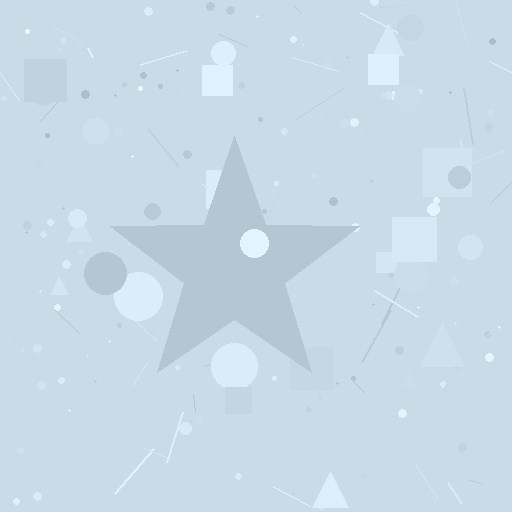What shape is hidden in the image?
A star is hidden in the image.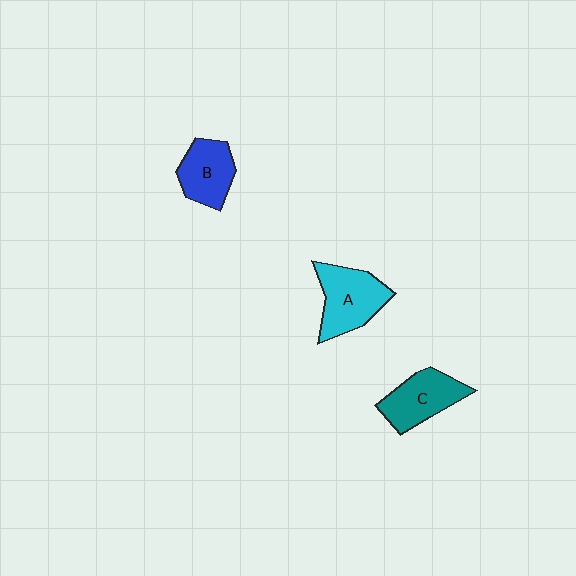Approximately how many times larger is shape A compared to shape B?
Approximately 1.3 times.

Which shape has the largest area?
Shape A (cyan).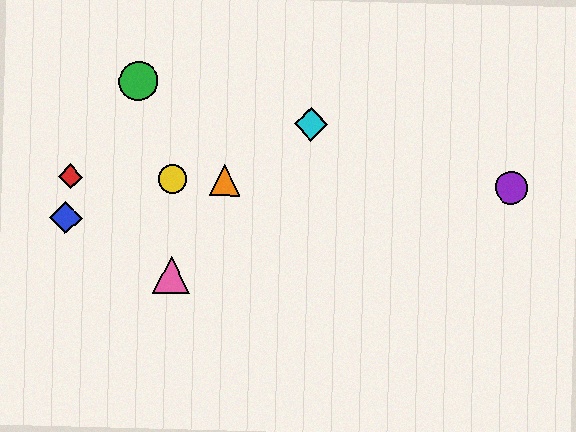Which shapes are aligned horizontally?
The red diamond, the yellow circle, the purple circle, the orange triangle are aligned horizontally.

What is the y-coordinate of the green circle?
The green circle is at y≈81.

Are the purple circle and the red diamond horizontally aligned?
Yes, both are at y≈188.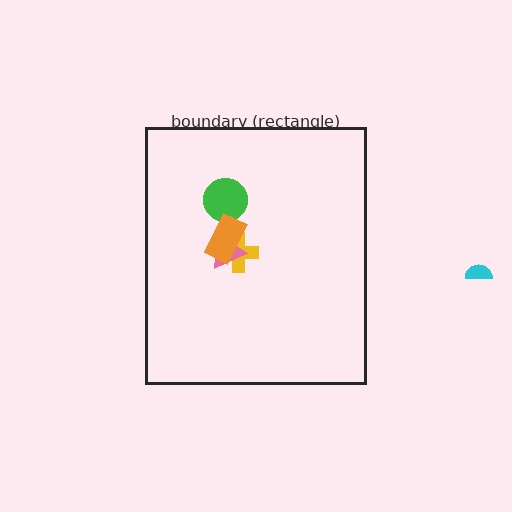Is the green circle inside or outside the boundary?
Inside.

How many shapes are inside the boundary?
4 inside, 1 outside.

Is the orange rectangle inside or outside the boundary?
Inside.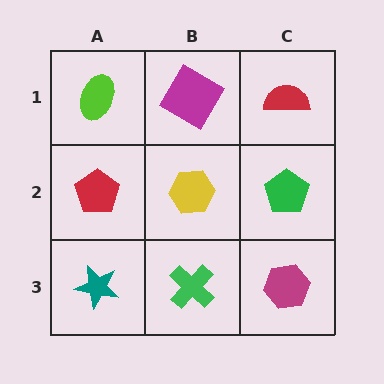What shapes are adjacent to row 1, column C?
A green pentagon (row 2, column C), a magenta diamond (row 1, column B).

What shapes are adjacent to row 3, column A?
A red pentagon (row 2, column A), a green cross (row 3, column B).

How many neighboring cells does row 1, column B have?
3.